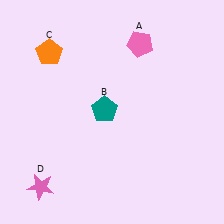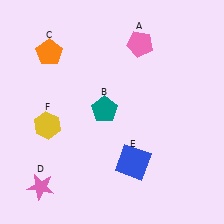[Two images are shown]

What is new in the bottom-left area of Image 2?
A yellow hexagon (F) was added in the bottom-left area of Image 2.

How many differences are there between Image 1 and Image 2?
There are 2 differences between the two images.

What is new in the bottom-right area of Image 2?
A blue square (E) was added in the bottom-right area of Image 2.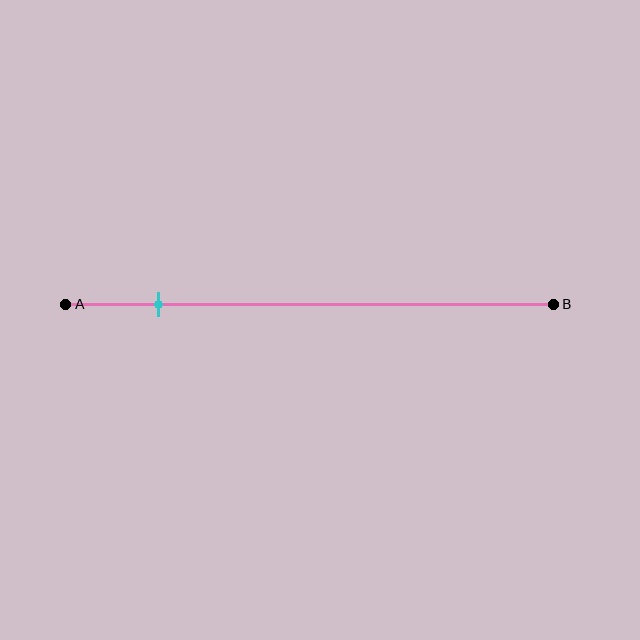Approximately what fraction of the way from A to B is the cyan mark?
The cyan mark is approximately 20% of the way from A to B.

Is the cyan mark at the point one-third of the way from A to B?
No, the mark is at about 20% from A, not at the 33% one-third point.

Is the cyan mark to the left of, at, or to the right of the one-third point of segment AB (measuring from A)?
The cyan mark is to the left of the one-third point of segment AB.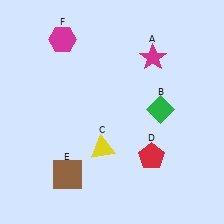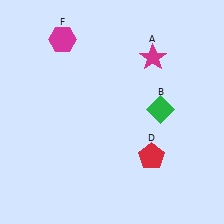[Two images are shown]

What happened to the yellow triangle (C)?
The yellow triangle (C) was removed in Image 2. It was in the bottom-left area of Image 1.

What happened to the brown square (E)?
The brown square (E) was removed in Image 2. It was in the bottom-left area of Image 1.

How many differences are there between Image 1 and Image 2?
There are 2 differences between the two images.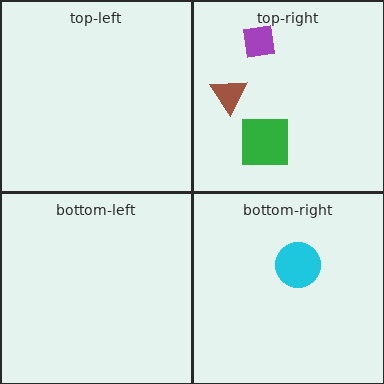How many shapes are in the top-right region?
3.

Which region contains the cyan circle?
The bottom-right region.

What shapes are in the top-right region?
The brown triangle, the purple square, the green square.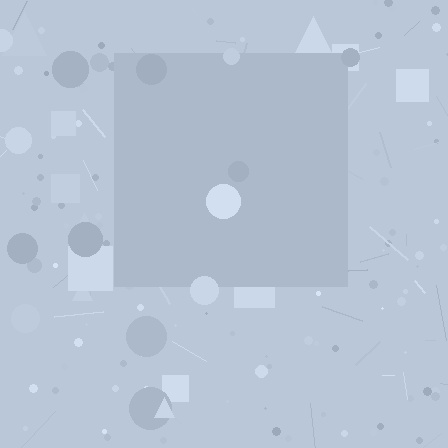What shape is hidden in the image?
A square is hidden in the image.